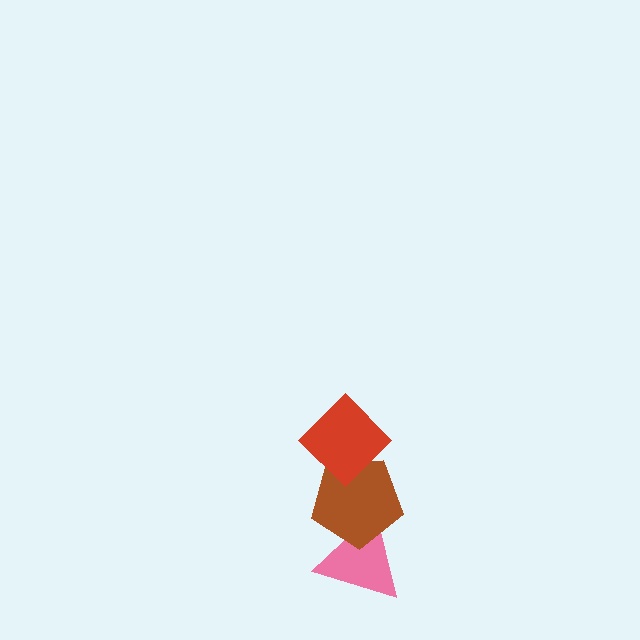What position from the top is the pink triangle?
The pink triangle is 3rd from the top.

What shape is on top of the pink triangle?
The brown pentagon is on top of the pink triangle.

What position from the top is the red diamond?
The red diamond is 1st from the top.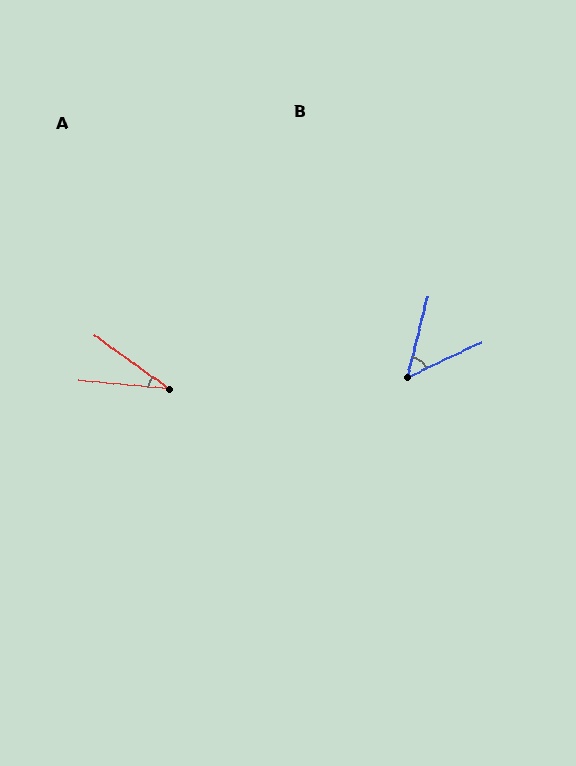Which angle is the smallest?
A, at approximately 31 degrees.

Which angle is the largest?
B, at approximately 51 degrees.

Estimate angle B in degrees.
Approximately 51 degrees.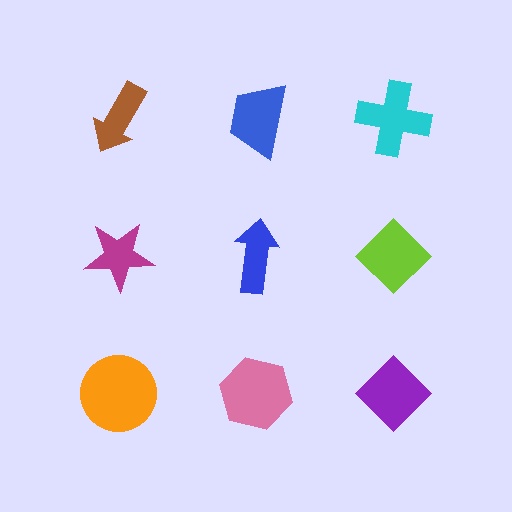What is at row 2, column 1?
A magenta star.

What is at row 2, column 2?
A blue arrow.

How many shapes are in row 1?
3 shapes.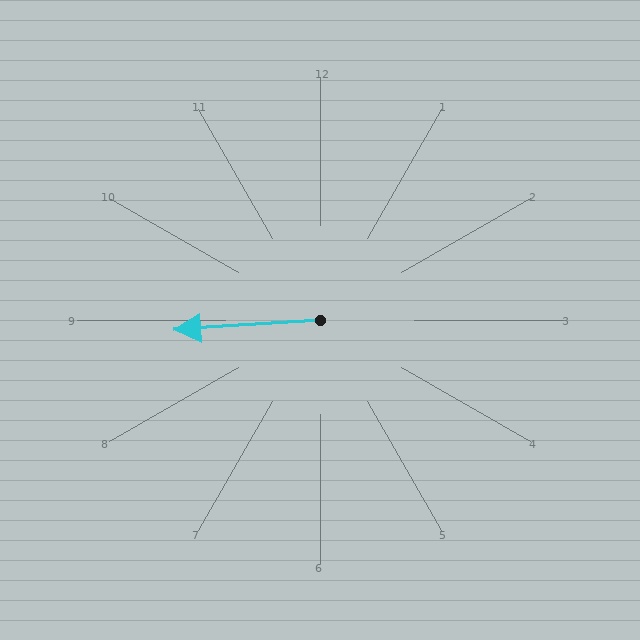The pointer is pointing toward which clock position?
Roughly 9 o'clock.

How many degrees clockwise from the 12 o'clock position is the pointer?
Approximately 266 degrees.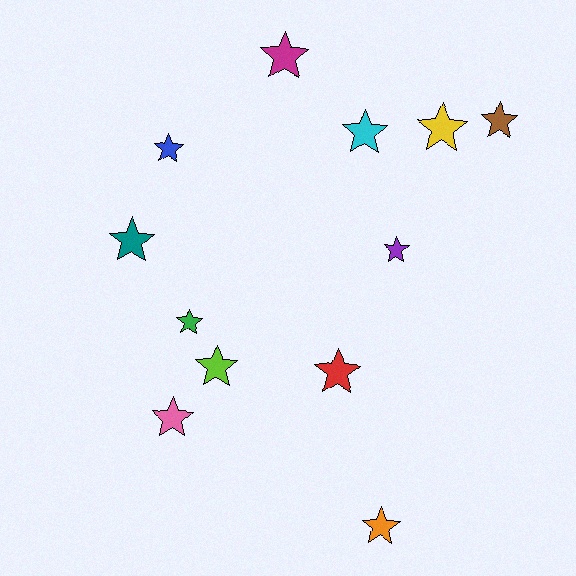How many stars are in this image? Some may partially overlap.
There are 12 stars.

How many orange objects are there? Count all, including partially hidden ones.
There is 1 orange object.